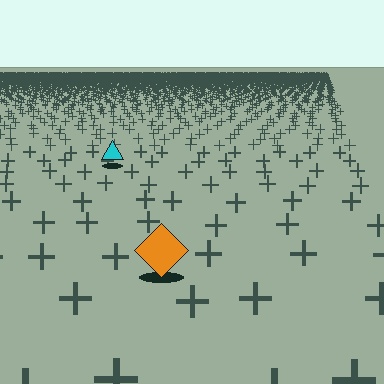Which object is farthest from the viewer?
The cyan triangle is farthest from the viewer. It appears smaller and the ground texture around it is denser.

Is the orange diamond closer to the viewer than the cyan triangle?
Yes. The orange diamond is closer — you can tell from the texture gradient: the ground texture is coarser near it.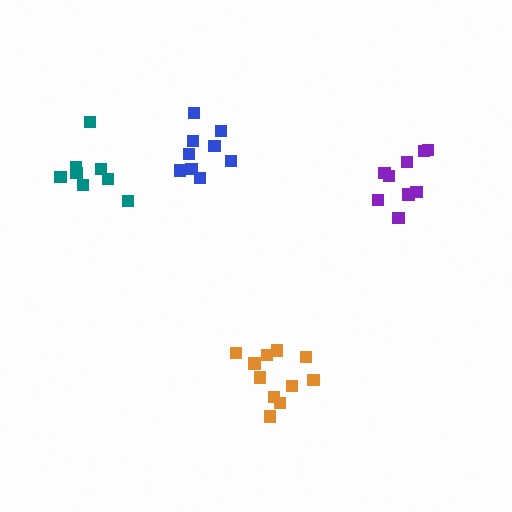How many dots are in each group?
Group 1: 9 dots, Group 2: 8 dots, Group 3: 11 dots, Group 4: 9 dots (37 total).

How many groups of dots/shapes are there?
There are 4 groups.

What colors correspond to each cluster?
The clusters are colored: blue, teal, orange, purple.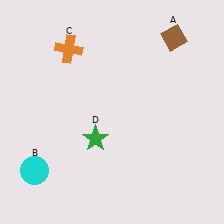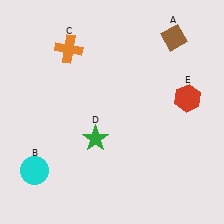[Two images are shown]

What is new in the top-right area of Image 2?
A red hexagon (E) was added in the top-right area of Image 2.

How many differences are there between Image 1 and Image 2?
There is 1 difference between the two images.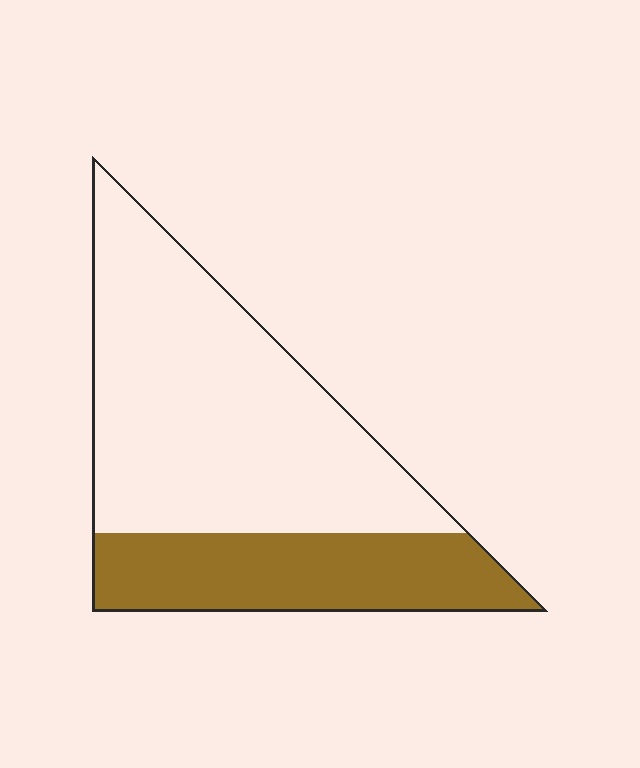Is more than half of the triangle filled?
No.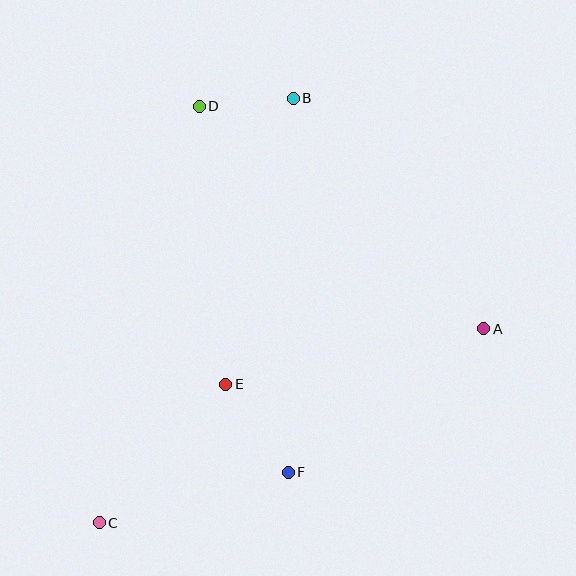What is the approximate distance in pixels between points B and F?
The distance between B and F is approximately 374 pixels.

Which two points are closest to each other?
Points B and D are closest to each other.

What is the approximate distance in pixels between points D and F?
The distance between D and F is approximately 377 pixels.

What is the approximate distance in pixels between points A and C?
The distance between A and C is approximately 431 pixels.